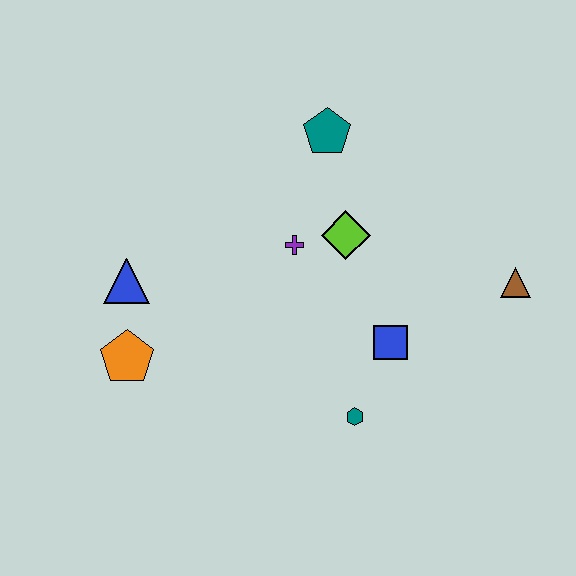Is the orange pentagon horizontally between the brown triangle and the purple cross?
No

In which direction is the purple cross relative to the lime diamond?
The purple cross is to the left of the lime diamond.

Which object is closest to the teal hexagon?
The blue square is closest to the teal hexagon.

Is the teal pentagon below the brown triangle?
No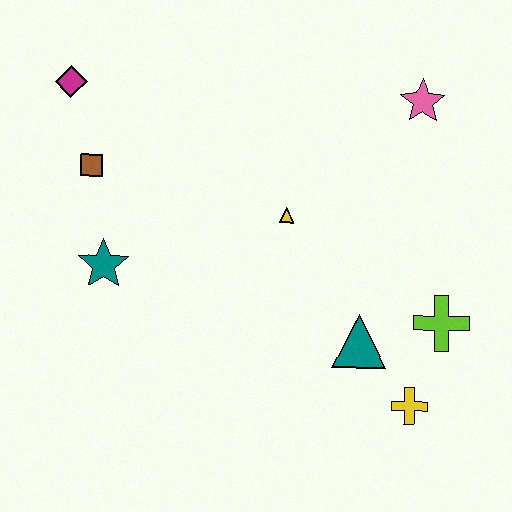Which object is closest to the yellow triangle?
The teal triangle is closest to the yellow triangle.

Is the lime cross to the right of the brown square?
Yes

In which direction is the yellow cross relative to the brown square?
The yellow cross is to the right of the brown square.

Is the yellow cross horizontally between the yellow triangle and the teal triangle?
No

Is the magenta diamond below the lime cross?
No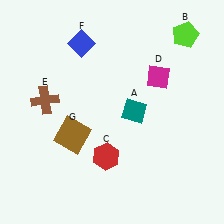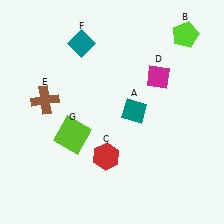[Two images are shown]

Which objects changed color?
F changed from blue to teal. G changed from brown to lime.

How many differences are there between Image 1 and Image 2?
There are 2 differences between the two images.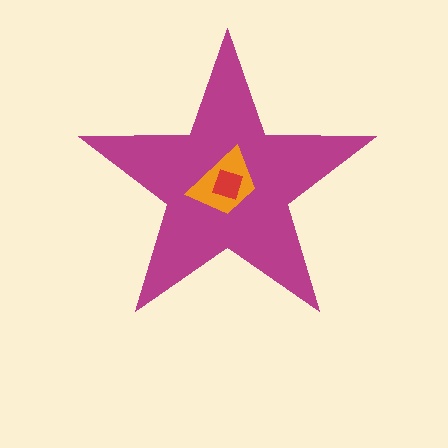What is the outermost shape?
The magenta star.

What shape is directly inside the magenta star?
The orange trapezoid.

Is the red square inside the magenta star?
Yes.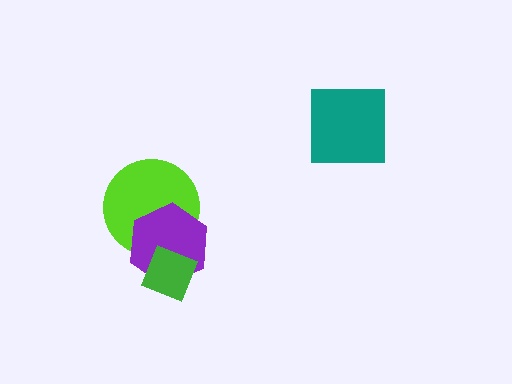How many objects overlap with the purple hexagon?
2 objects overlap with the purple hexagon.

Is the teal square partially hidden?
No, no other shape covers it.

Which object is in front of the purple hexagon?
The green diamond is in front of the purple hexagon.